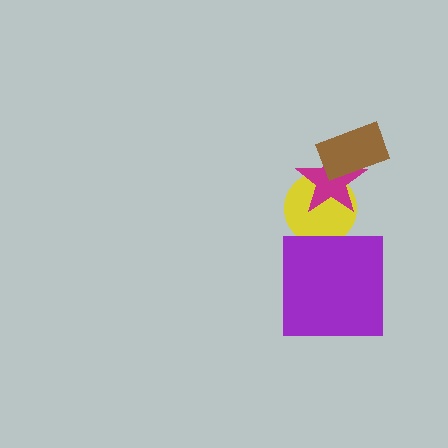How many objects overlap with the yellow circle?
1 object overlaps with the yellow circle.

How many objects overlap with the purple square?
0 objects overlap with the purple square.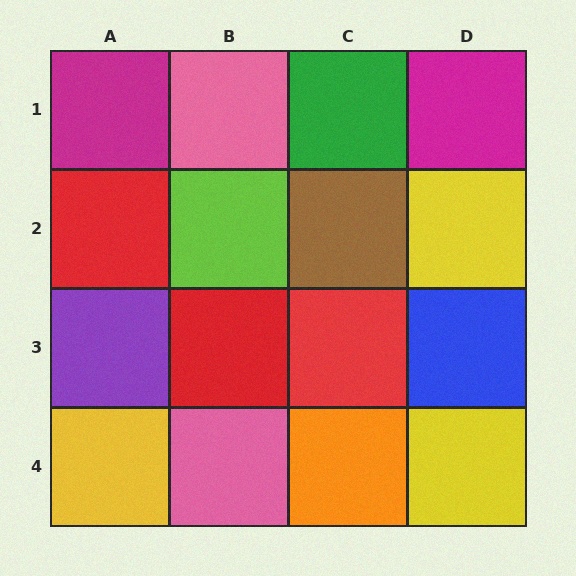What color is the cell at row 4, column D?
Yellow.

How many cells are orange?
1 cell is orange.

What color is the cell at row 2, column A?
Red.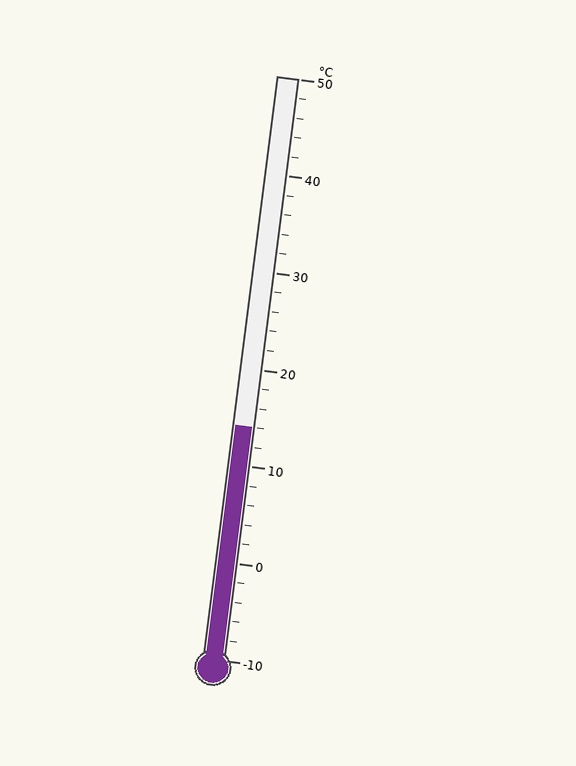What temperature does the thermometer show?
The thermometer shows approximately 14°C.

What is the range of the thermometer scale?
The thermometer scale ranges from -10°C to 50°C.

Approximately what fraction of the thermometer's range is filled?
The thermometer is filled to approximately 40% of its range.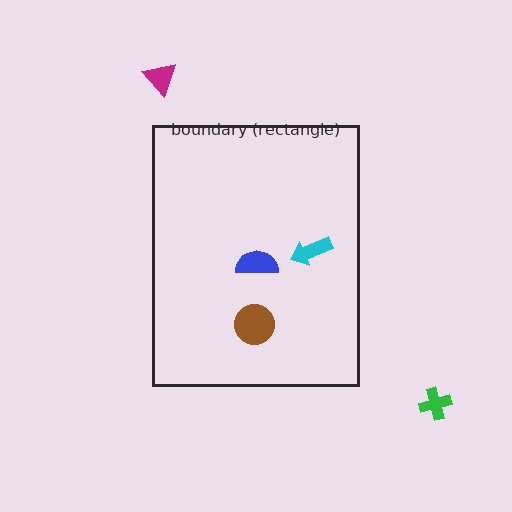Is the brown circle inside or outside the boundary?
Inside.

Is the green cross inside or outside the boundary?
Outside.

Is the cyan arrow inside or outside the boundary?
Inside.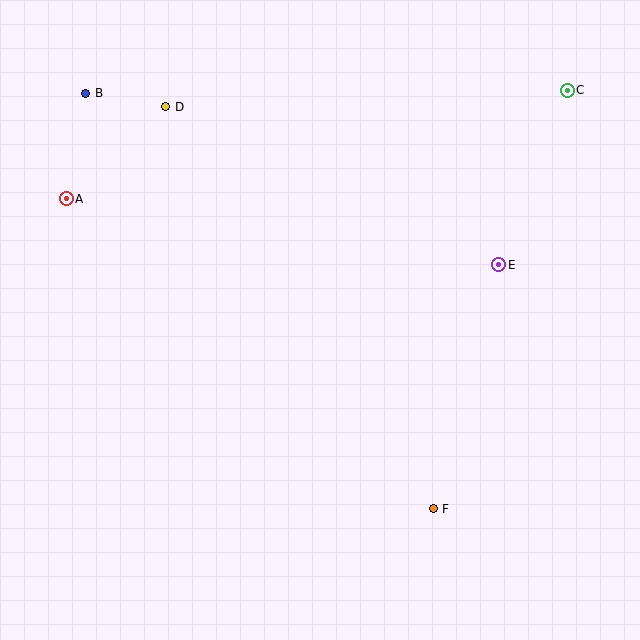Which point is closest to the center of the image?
Point E at (499, 265) is closest to the center.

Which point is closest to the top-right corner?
Point C is closest to the top-right corner.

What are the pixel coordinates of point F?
Point F is at (433, 509).